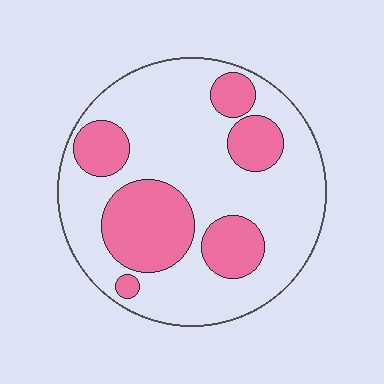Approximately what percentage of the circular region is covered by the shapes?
Approximately 30%.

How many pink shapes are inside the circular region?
6.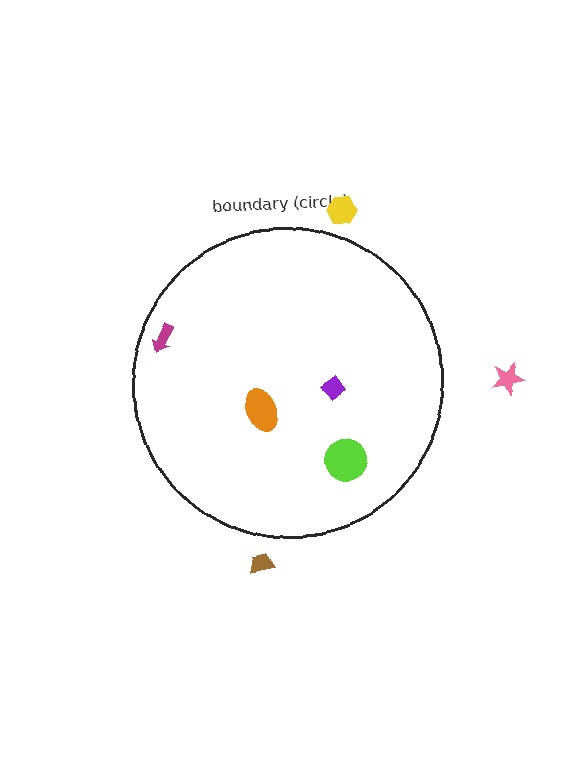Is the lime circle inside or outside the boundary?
Inside.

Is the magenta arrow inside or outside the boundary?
Inside.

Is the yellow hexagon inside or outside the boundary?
Outside.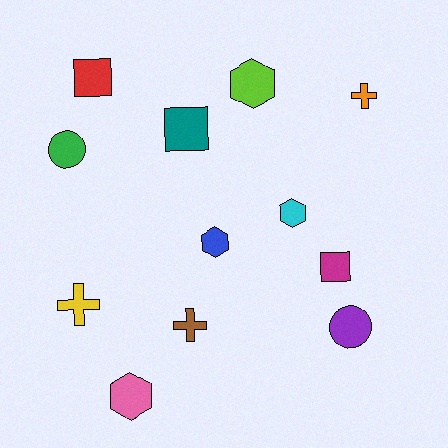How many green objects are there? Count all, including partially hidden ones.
There is 1 green object.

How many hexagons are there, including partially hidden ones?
There are 4 hexagons.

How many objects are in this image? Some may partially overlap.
There are 12 objects.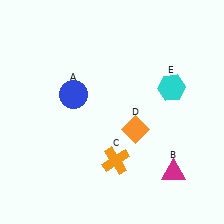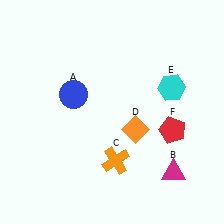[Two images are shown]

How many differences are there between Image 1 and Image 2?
There is 1 difference between the two images.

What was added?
A red pentagon (F) was added in Image 2.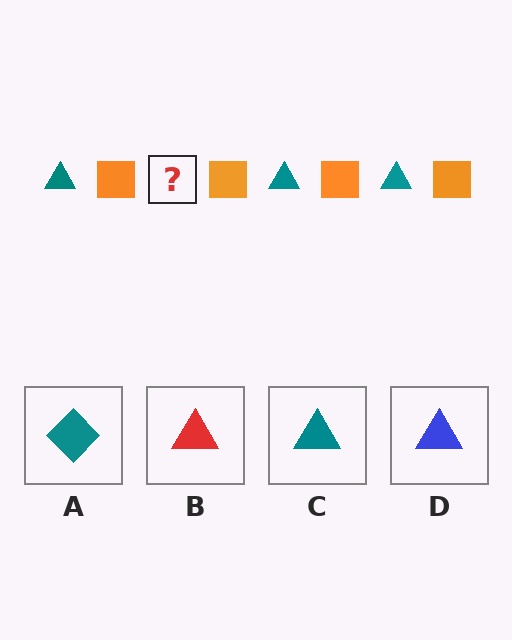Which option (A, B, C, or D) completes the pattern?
C.